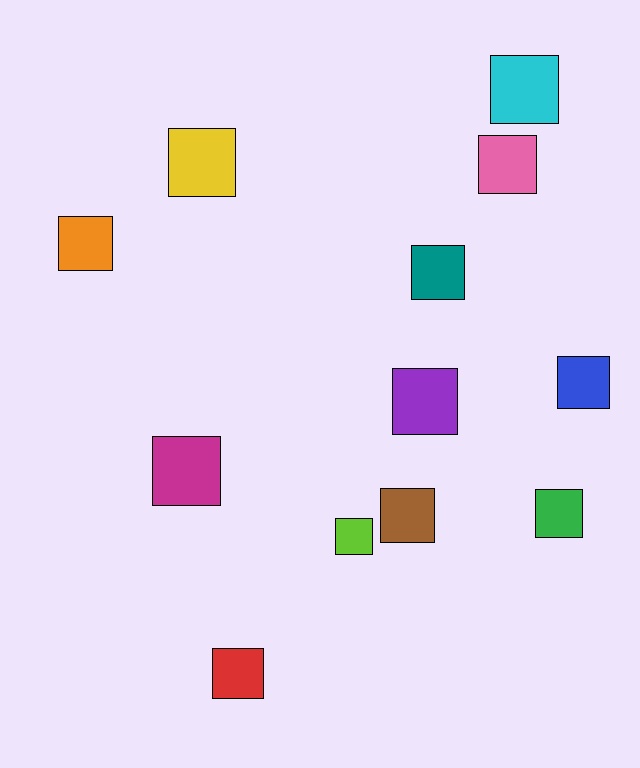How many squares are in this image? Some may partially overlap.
There are 12 squares.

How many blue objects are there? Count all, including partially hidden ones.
There is 1 blue object.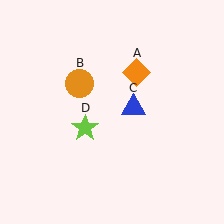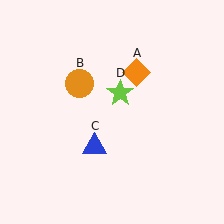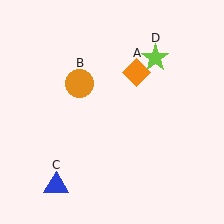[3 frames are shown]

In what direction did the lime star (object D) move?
The lime star (object D) moved up and to the right.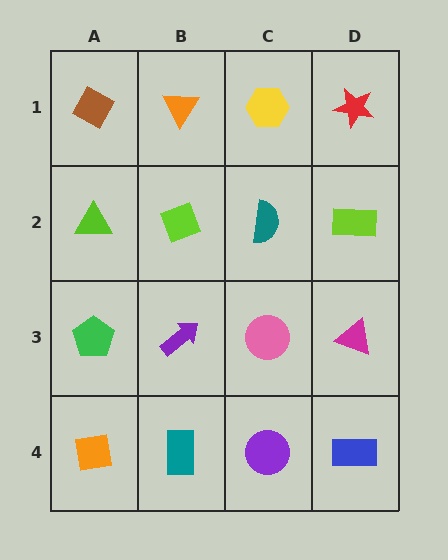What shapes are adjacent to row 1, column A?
A lime triangle (row 2, column A), an orange triangle (row 1, column B).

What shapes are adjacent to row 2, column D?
A red star (row 1, column D), a magenta triangle (row 3, column D), a teal semicircle (row 2, column C).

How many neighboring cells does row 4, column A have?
2.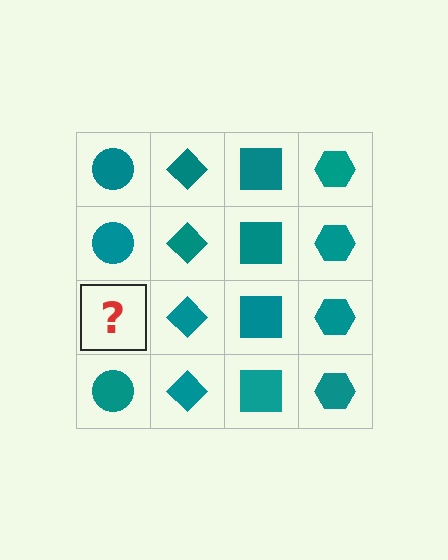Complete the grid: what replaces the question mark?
The question mark should be replaced with a teal circle.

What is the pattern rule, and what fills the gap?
The rule is that each column has a consistent shape. The gap should be filled with a teal circle.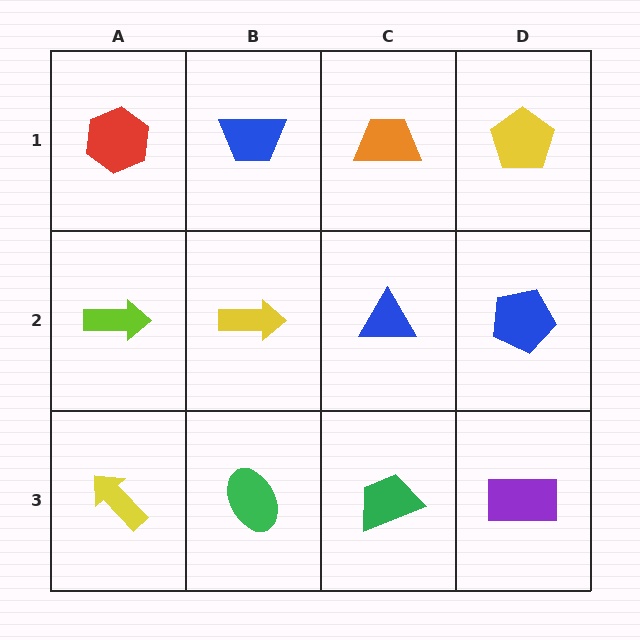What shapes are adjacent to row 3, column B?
A yellow arrow (row 2, column B), a yellow arrow (row 3, column A), a green trapezoid (row 3, column C).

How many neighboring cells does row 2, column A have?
3.